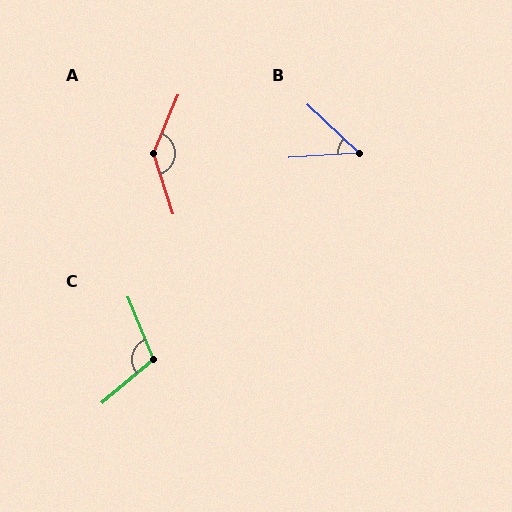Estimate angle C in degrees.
Approximately 108 degrees.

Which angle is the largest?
A, at approximately 139 degrees.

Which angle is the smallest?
B, at approximately 47 degrees.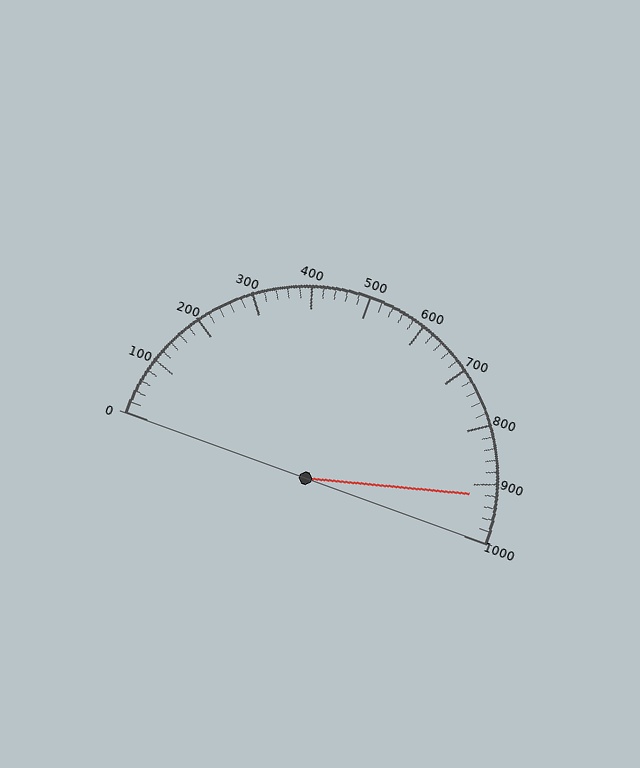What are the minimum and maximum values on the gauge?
The gauge ranges from 0 to 1000.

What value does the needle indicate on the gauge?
The needle indicates approximately 920.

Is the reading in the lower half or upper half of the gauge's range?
The reading is in the upper half of the range (0 to 1000).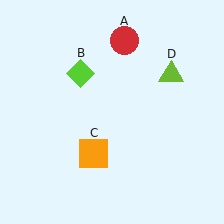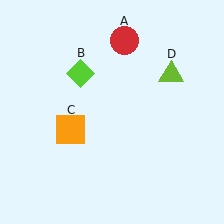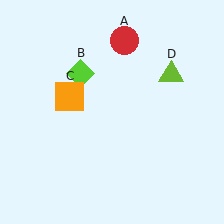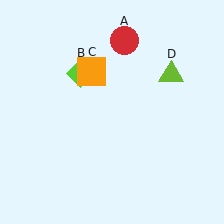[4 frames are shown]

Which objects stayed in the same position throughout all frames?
Red circle (object A) and lime diamond (object B) and lime triangle (object D) remained stationary.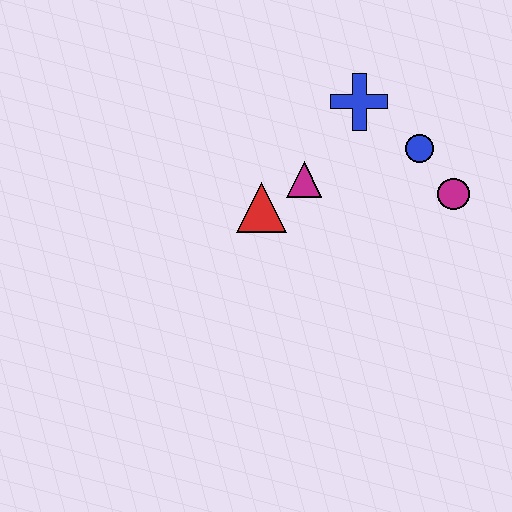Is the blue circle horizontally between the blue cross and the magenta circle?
Yes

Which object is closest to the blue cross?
The blue circle is closest to the blue cross.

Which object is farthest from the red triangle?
The magenta circle is farthest from the red triangle.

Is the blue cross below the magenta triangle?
No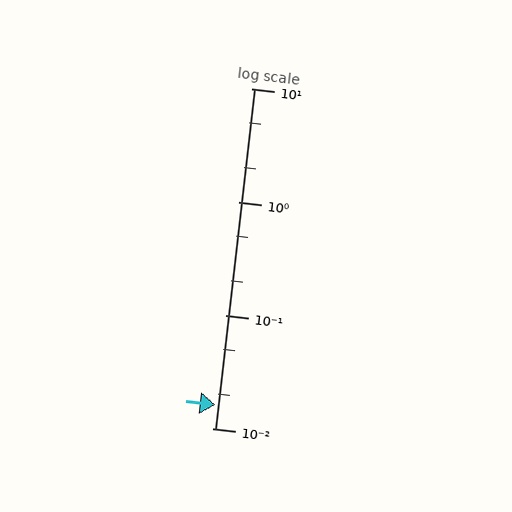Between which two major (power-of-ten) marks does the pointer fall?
The pointer is between 0.01 and 0.1.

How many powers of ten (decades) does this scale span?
The scale spans 3 decades, from 0.01 to 10.